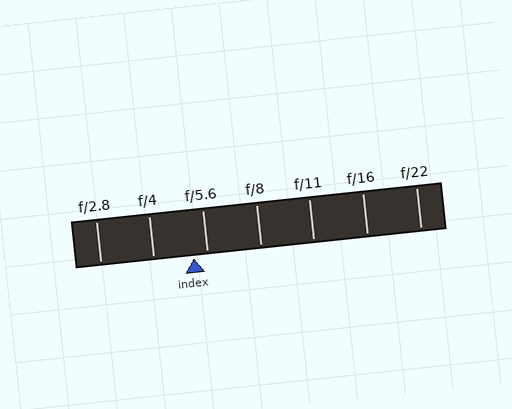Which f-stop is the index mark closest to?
The index mark is closest to f/5.6.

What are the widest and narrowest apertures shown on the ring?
The widest aperture shown is f/2.8 and the narrowest is f/22.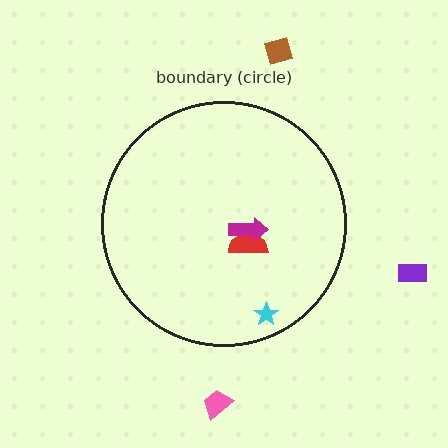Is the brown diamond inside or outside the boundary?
Outside.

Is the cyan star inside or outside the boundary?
Inside.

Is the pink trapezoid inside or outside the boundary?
Outside.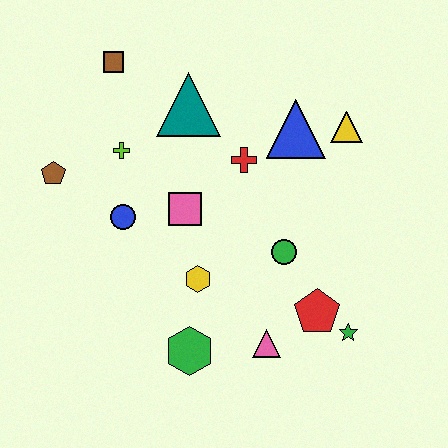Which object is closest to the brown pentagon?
The lime cross is closest to the brown pentagon.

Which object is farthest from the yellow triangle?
The brown pentagon is farthest from the yellow triangle.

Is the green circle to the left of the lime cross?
No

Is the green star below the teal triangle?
Yes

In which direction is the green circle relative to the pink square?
The green circle is to the right of the pink square.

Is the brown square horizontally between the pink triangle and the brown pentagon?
Yes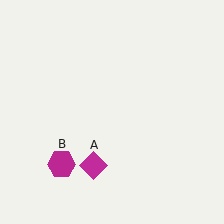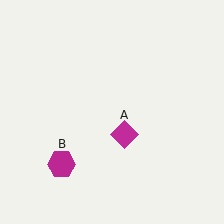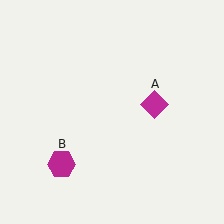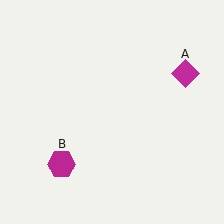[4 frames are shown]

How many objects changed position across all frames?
1 object changed position: magenta diamond (object A).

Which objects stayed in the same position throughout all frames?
Magenta hexagon (object B) remained stationary.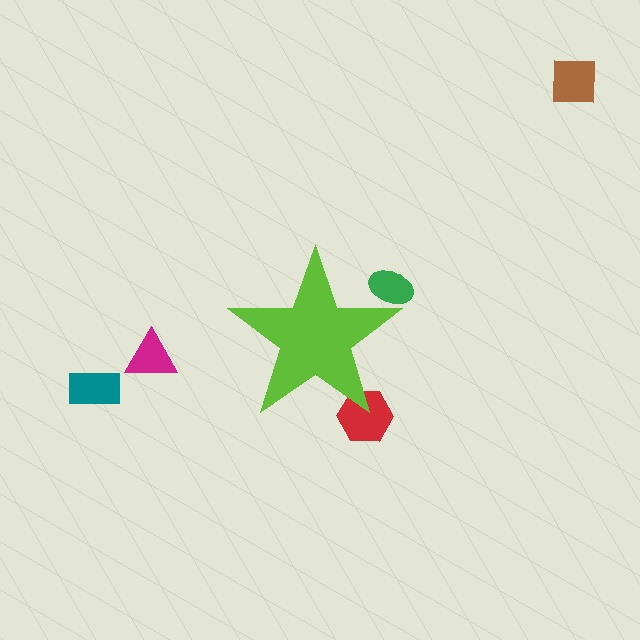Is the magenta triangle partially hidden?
No, the magenta triangle is fully visible.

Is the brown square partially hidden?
No, the brown square is fully visible.